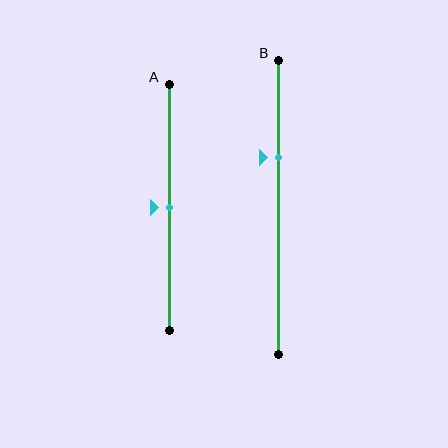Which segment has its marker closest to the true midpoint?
Segment A has its marker closest to the true midpoint.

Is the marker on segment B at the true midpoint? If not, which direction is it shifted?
No, the marker on segment B is shifted upward by about 17% of the segment length.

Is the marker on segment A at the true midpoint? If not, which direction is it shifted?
Yes, the marker on segment A is at the true midpoint.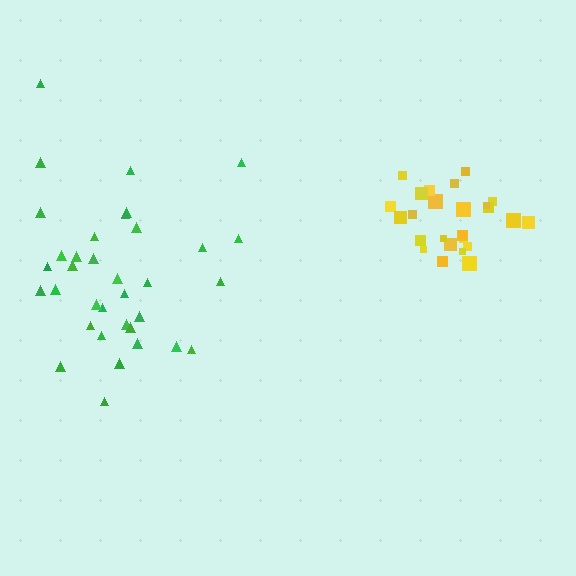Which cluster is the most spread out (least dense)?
Green.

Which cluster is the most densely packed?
Yellow.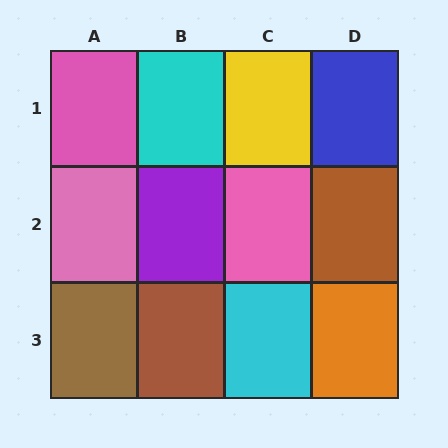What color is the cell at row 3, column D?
Orange.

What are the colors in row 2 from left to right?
Pink, purple, pink, brown.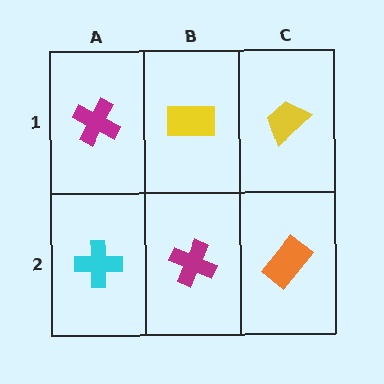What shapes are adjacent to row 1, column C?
An orange rectangle (row 2, column C), a yellow rectangle (row 1, column B).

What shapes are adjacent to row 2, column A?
A magenta cross (row 1, column A), a magenta cross (row 2, column B).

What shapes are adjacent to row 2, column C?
A yellow trapezoid (row 1, column C), a magenta cross (row 2, column B).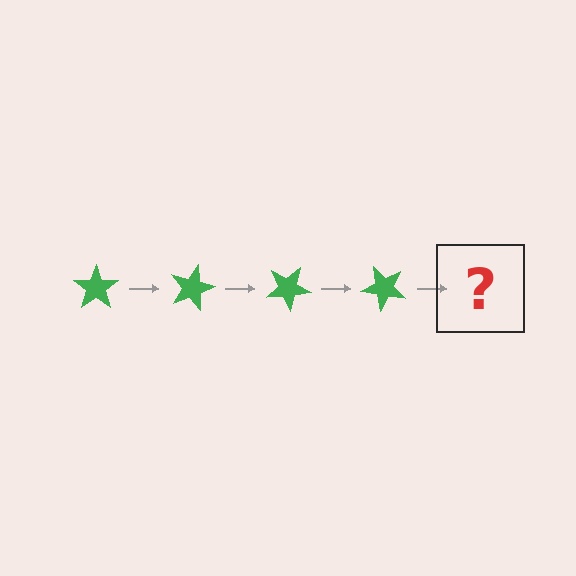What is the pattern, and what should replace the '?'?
The pattern is that the star rotates 15 degrees each step. The '?' should be a green star rotated 60 degrees.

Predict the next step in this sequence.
The next step is a green star rotated 60 degrees.